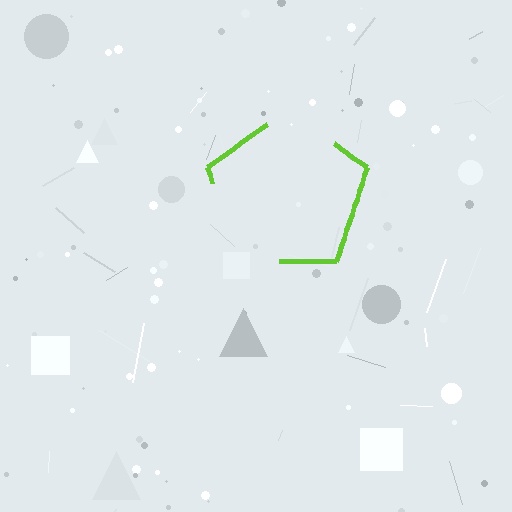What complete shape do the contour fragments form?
The contour fragments form a pentagon.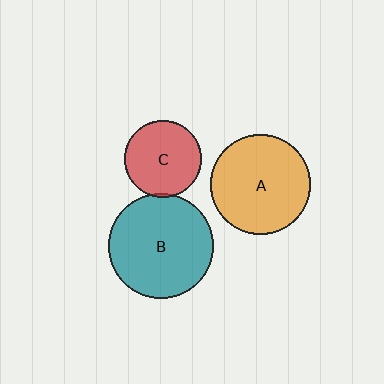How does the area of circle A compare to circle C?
Approximately 1.7 times.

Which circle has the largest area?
Circle B (teal).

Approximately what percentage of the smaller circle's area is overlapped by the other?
Approximately 5%.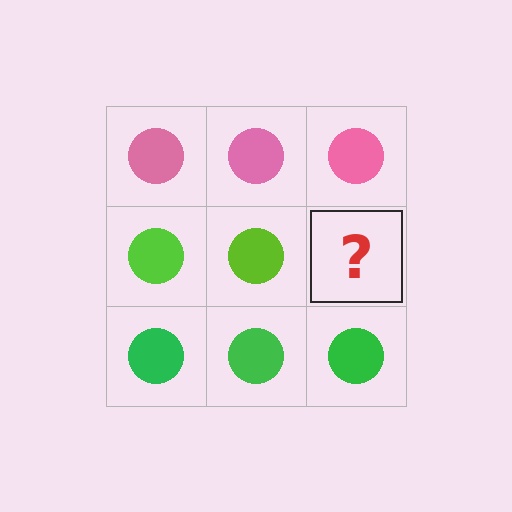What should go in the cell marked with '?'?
The missing cell should contain a lime circle.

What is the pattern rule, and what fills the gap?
The rule is that each row has a consistent color. The gap should be filled with a lime circle.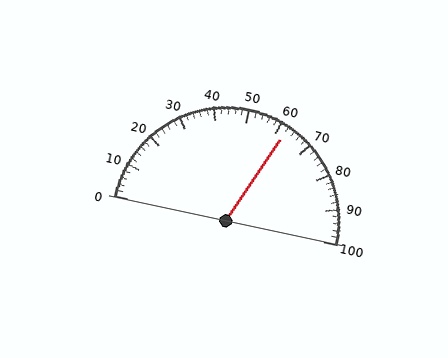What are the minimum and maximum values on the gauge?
The gauge ranges from 0 to 100.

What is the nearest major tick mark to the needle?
The nearest major tick mark is 60.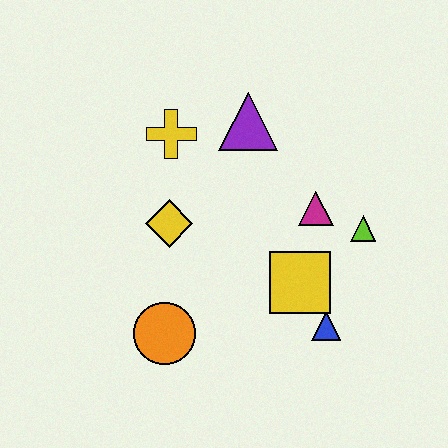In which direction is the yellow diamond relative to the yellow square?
The yellow diamond is to the left of the yellow square.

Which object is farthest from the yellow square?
The yellow cross is farthest from the yellow square.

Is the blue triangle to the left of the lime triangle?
Yes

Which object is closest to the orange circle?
The yellow diamond is closest to the orange circle.